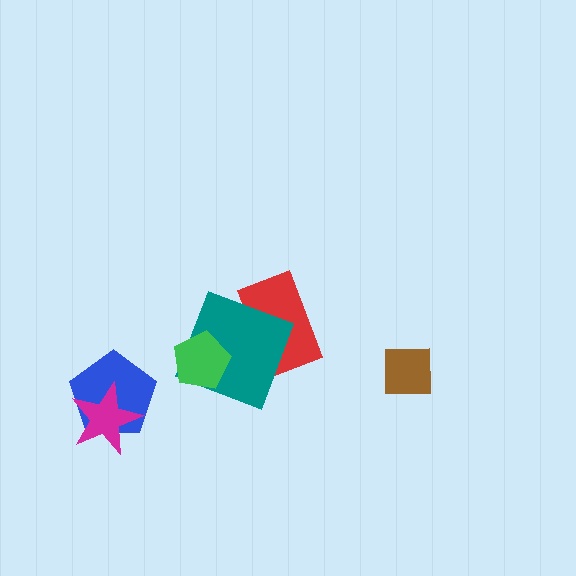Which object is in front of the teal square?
The green pentagon is in front of the teal square.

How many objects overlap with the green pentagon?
1 object overlaps with the green pentagon.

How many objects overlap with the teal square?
2 objects overlap with the teal square.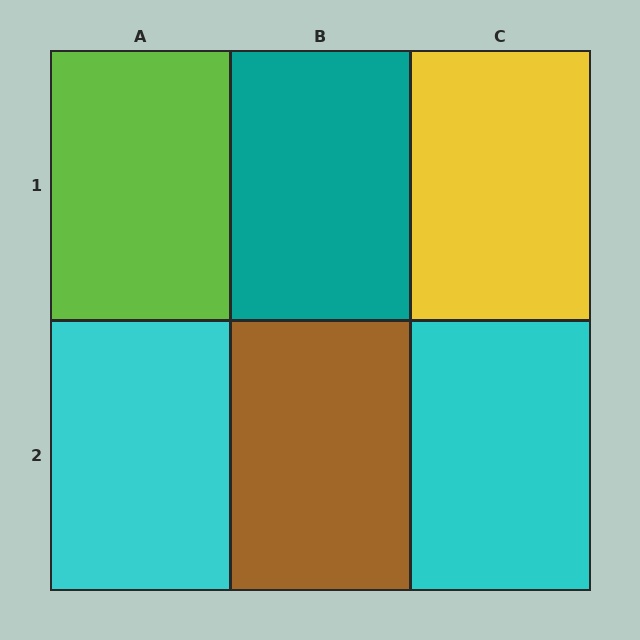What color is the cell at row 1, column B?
Teal.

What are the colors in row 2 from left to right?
Cyan, brown, cyan.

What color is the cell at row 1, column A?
Lime.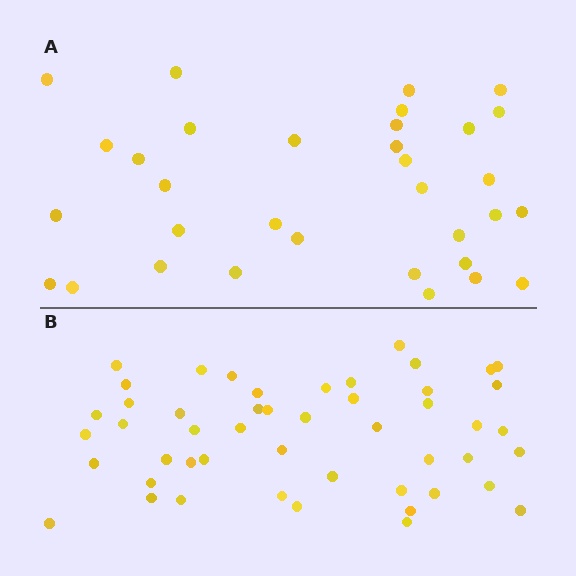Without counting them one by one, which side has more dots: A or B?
Region B (the bottom region) has more dots.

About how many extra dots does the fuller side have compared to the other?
Region B has approximately 15 more dots than region A.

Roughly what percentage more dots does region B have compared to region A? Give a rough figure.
About 50% more.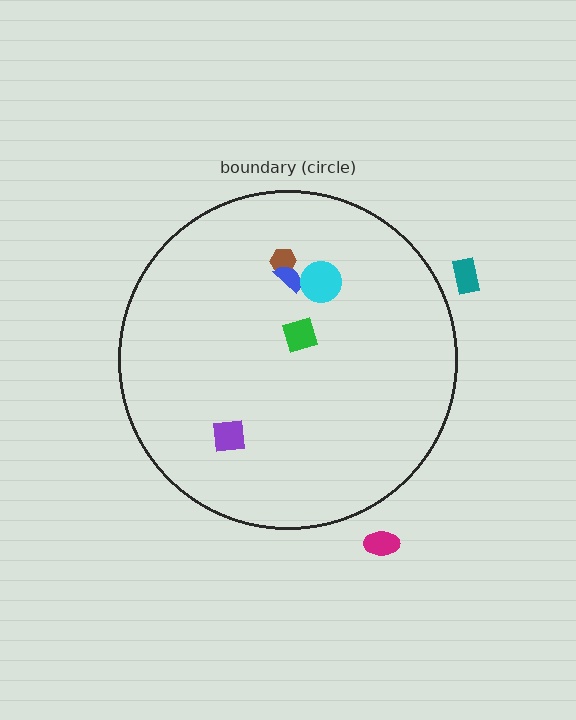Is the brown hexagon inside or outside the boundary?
Inside.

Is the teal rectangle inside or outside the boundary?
Outside.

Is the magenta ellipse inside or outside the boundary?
Outside.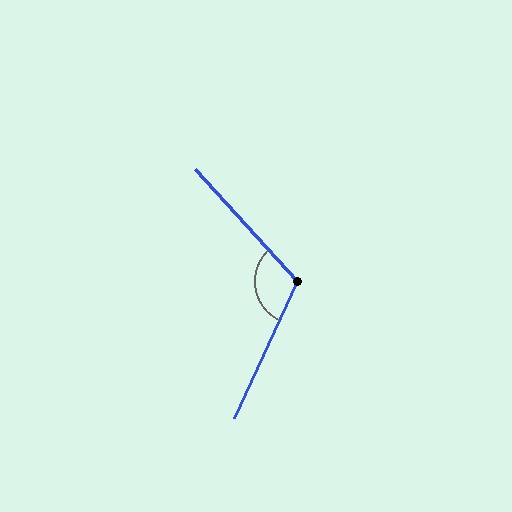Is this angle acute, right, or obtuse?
It is obtuse.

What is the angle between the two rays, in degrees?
Approximately 113 degrees.